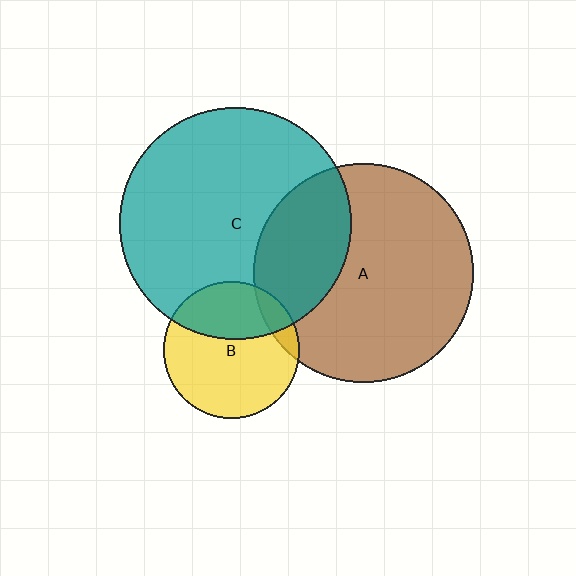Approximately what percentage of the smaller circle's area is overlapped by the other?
Approximately 35%.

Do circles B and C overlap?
Yes.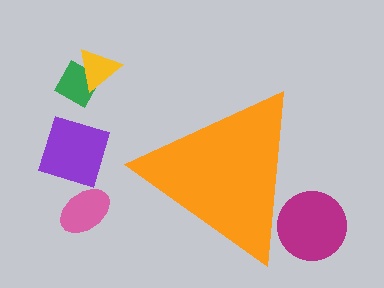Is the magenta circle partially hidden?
Yes, the magenta circle is partially hidden behind the orange triangle.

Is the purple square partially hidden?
No, the purple square is fully visible.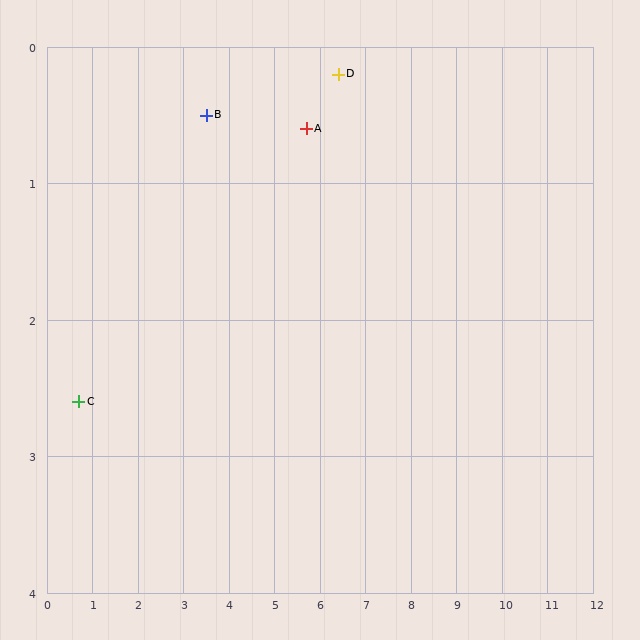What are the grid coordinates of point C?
Point C is at approximately (0.7, 2.6).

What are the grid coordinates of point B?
Point B is at approximately (3.5, 0.5).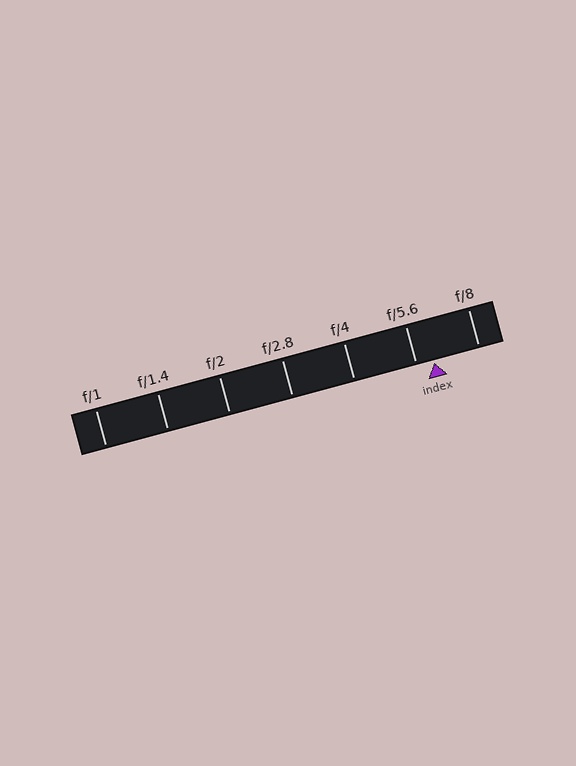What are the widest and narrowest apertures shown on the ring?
The widest aperture shown is f/1 and the narrowest is f/8.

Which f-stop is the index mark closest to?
The index mark is closest to f/5.6.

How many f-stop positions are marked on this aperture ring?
There are 7 f-stop positions marked.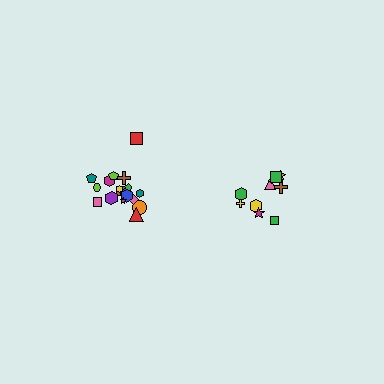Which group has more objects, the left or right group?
The left group.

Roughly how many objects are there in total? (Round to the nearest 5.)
Roughly 30 objects in total.